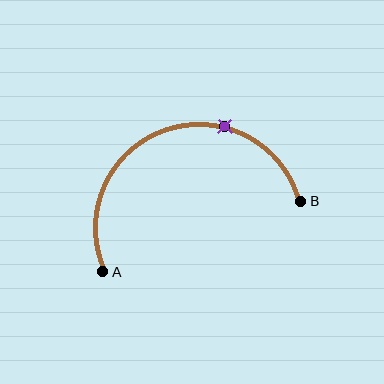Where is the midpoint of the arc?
The arc midpoint is the point on the curve farthest from the straight line joining A and B. It sits above that line.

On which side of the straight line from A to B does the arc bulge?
The arc bulges above the straight line connecting A and B.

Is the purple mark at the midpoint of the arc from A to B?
No. The purple mark lies on the arc but is closer to endpoint B. The arc midpoint would be at the point on the curve equidistant along the arc from both A and B.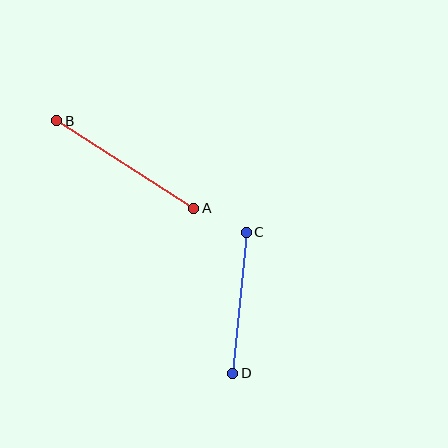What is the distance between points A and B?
The distance is approximately 163 pixels.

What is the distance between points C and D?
The distance is approximately 142 pixels.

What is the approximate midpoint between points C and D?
The midpoint is at approximately (239, 303) pixels.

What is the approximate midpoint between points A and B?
The midpoint is at approximately (125, 164) pixels.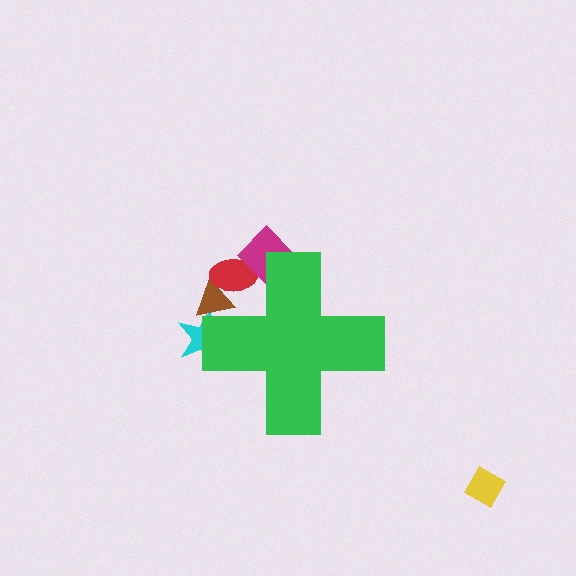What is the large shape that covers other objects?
A green cross.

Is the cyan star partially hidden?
Yes, the cyan star is partially hidden behind the green cross.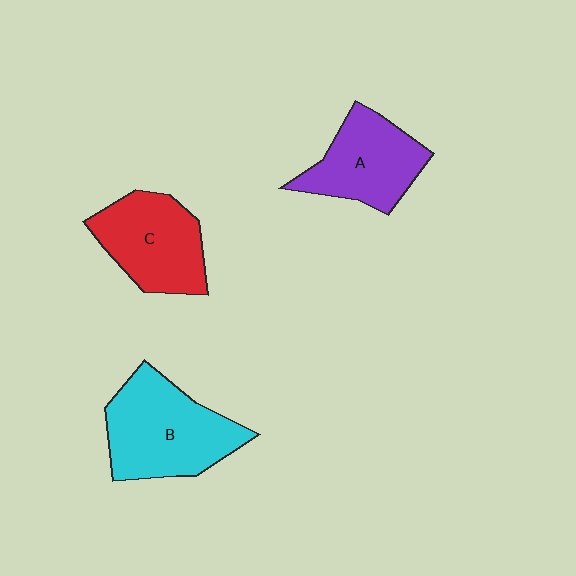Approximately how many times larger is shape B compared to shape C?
Approximately 1.2 times.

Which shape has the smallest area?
Shape A (purple).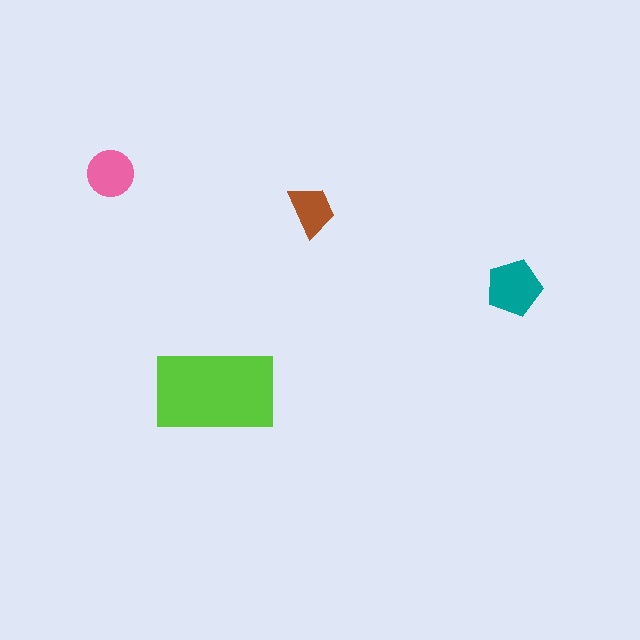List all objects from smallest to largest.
The brown trapezoid, the pink circle, the teal pentagon, the lime rectangle.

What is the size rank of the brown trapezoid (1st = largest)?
4th.